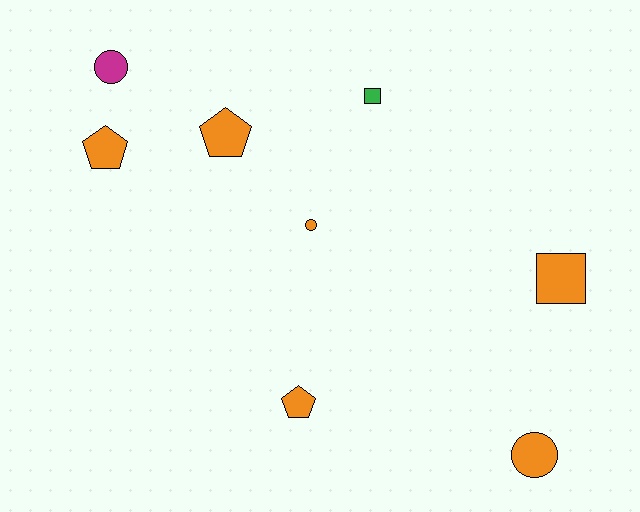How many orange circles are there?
There are 2 orange circles.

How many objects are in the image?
There are 8 objects.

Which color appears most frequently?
Orange, with 6 objects.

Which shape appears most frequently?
Pentagon, with 3 objects.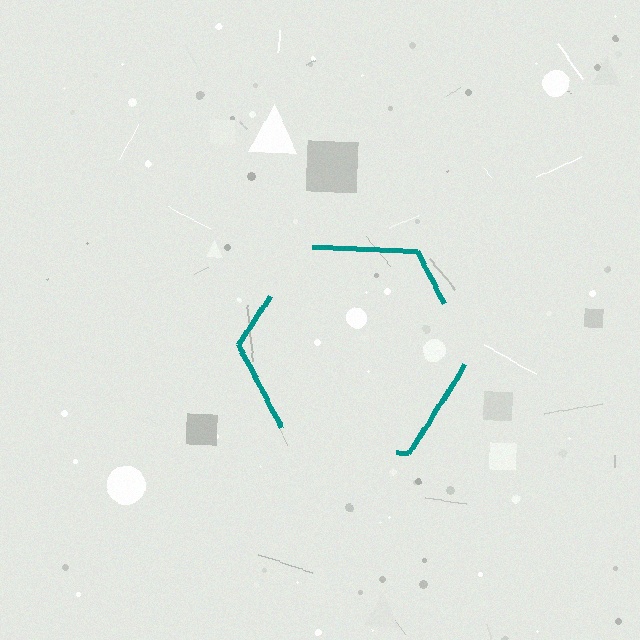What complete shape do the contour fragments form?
The contour fragments form a hexagon.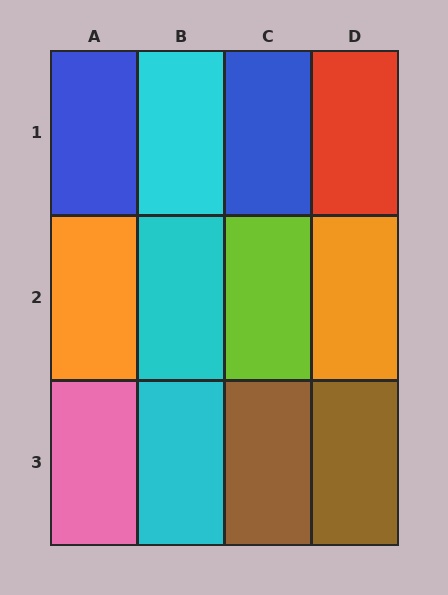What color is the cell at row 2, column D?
Orange.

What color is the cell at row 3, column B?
Cyan.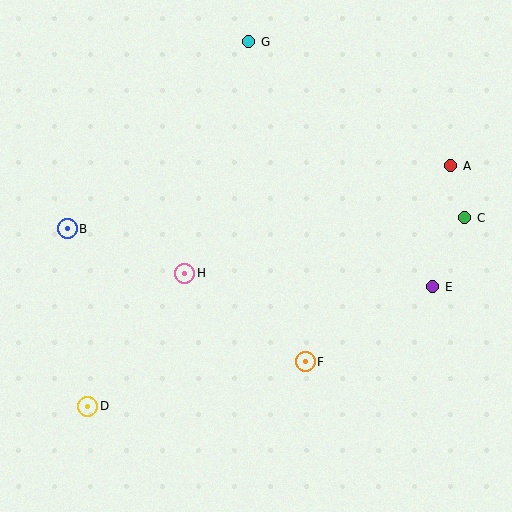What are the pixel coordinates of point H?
Point H is at (185, 273).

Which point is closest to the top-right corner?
Point A is closest to the top-right corner.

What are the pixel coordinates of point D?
Point D is at (88, 406).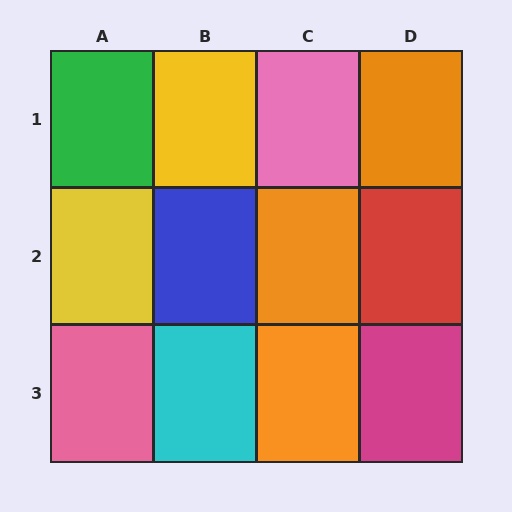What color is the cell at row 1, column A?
Green.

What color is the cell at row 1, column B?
Yellow.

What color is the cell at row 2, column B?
Blue.